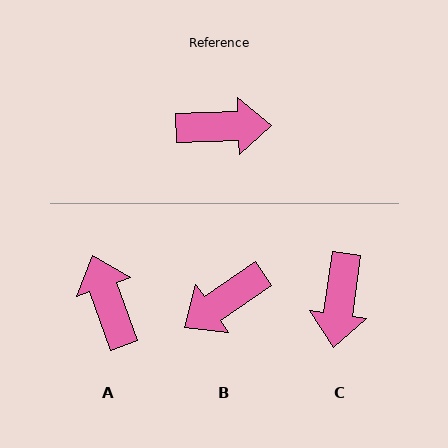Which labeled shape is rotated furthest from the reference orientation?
B, about 147 degrees away.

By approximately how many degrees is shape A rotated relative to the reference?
Approximately 108 degrees counter-clockwise.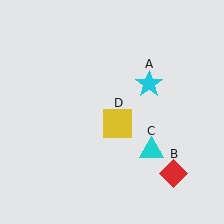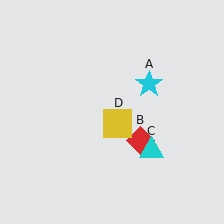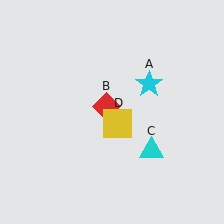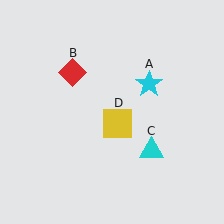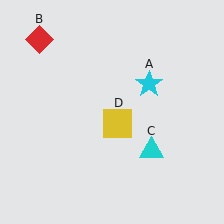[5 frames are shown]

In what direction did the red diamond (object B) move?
The red diamond (object B) moved up and to the left.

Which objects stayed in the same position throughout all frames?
Cyan star (object A) and cyan triangle (object C) and yellow square (object D) remained stationary.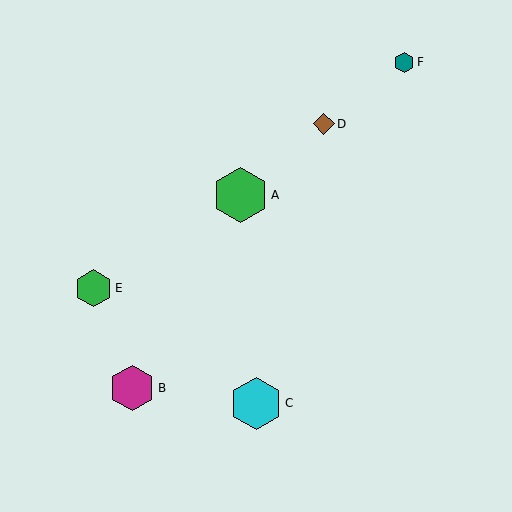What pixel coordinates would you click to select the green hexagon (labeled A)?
Click at (241, 195) to select the green hexagon A.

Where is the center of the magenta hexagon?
The center of the magenta hexagon is at (132, 388).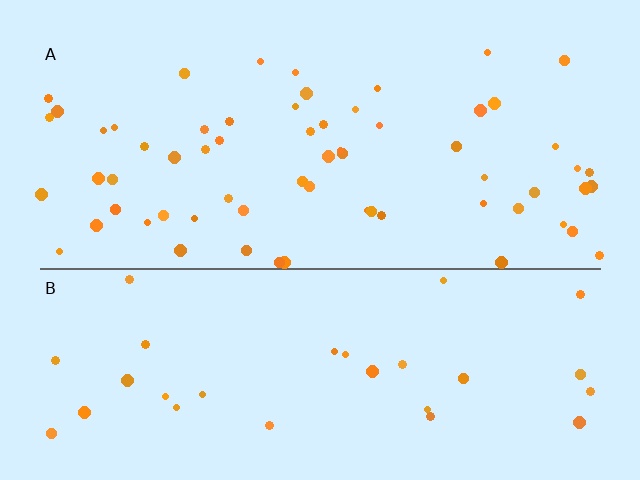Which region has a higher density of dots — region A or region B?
A (the top).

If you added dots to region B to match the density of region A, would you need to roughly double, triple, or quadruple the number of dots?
Approximately double.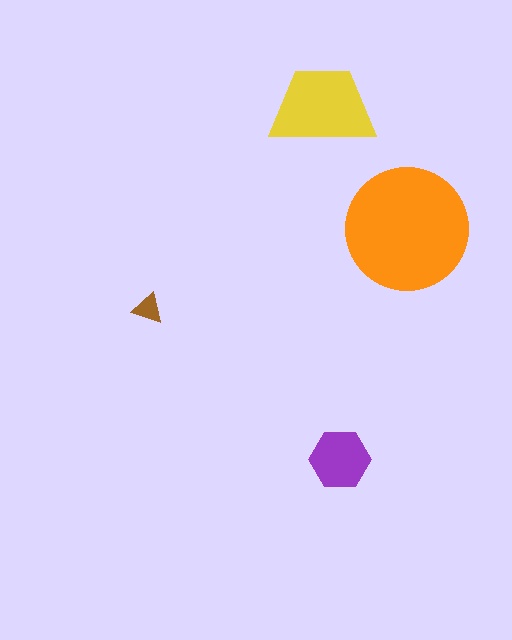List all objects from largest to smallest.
The orange circle, the yellow trapezoid, the purple hexagon, the brown triangle.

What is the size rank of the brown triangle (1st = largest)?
4th.